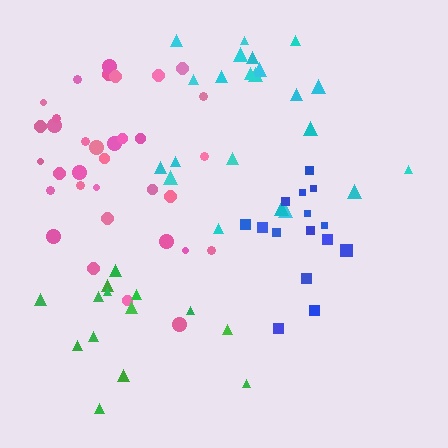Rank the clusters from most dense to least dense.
blue, pink, green, cyan.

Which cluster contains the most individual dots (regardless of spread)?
Pink (34).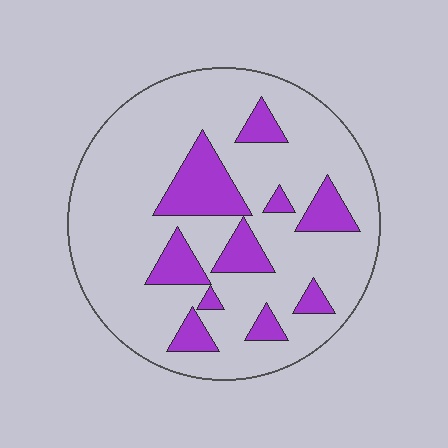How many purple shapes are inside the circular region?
10.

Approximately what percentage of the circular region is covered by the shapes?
Approximately 20%.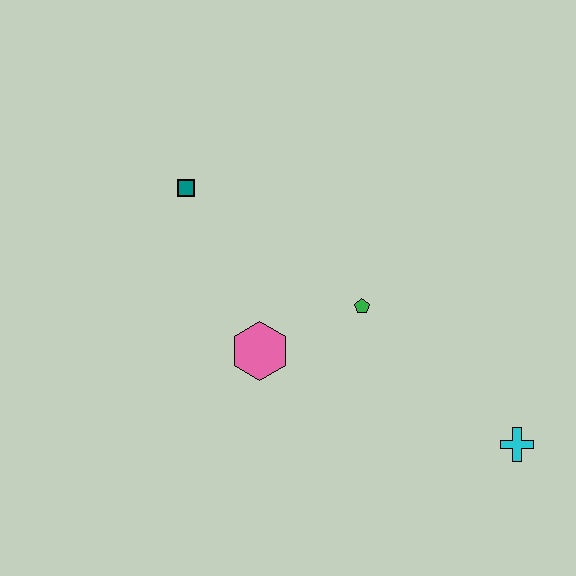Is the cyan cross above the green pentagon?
No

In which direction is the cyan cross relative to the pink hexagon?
The cyan cross is to the right of the pink hexagon.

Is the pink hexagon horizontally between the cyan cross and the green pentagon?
No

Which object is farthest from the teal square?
The cyan cross is farthest from the teal square.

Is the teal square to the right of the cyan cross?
No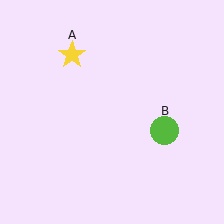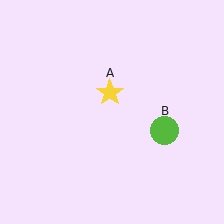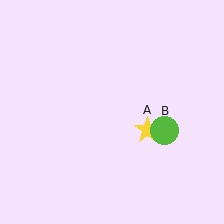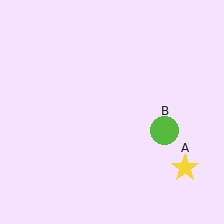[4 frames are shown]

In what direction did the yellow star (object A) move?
The yellow star (object A) moved down and to the right.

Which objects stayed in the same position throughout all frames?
Lime circle (object B) remained stationary.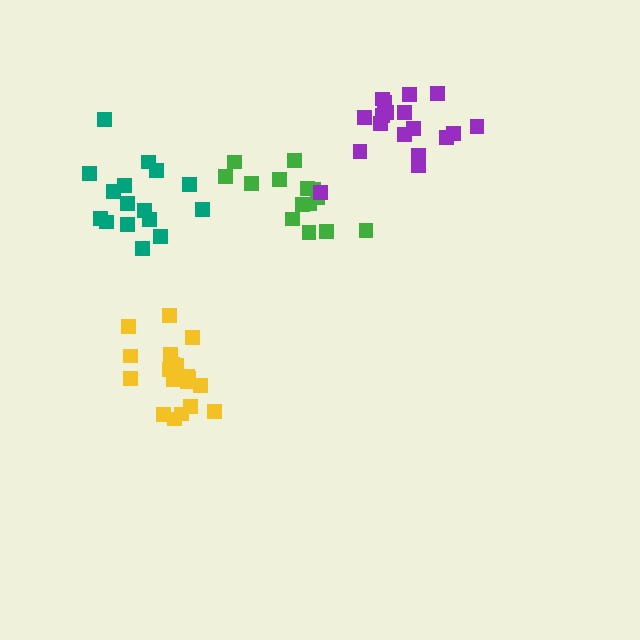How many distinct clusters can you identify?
There are 4 distinct clusters.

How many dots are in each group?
Group 1: 14 dots, Group 2: 18 dots, Group 3: 16 dots, Group 4: 19 dots (67 total).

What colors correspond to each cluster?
The clusters are colored: green, purple, teal, yellow.